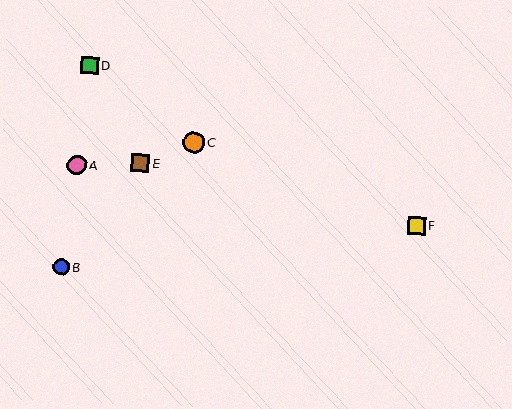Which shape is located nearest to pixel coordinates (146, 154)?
The brown square (labeled E) at (140, 163) is nearest to that location.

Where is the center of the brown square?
The center of the brown square is at (140, 163).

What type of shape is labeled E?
Shape E is a brown square.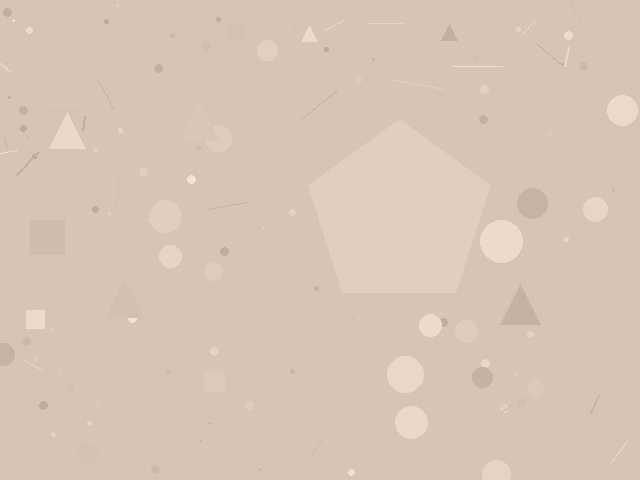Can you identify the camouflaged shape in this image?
The camouflaged shape is a pentagon.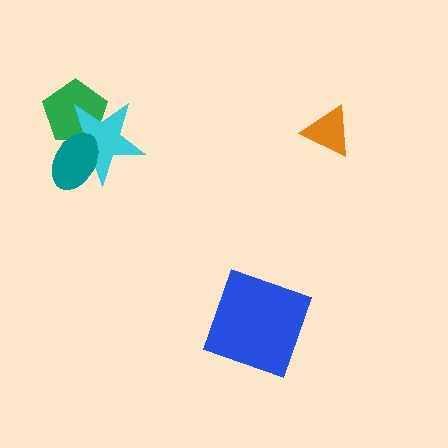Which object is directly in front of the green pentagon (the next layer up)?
The cyan star is directly in front of the green pentagon.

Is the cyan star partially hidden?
Yes, it is partially covered by another shape.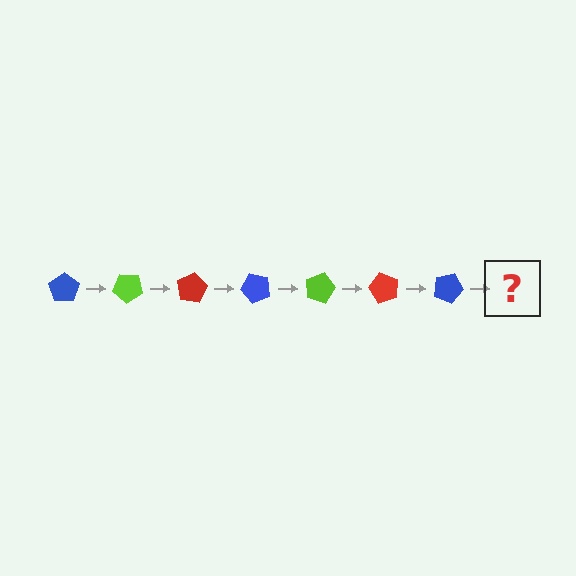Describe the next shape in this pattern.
It should be a lime pentagon, rotated 280 degrees from the start.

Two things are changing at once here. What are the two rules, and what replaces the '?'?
The two rules are that it rotates 40 degrees each step and the color cycles through blue, lime, and red. The '?' should be a lime pentagon, rotated 280 degrees from the start.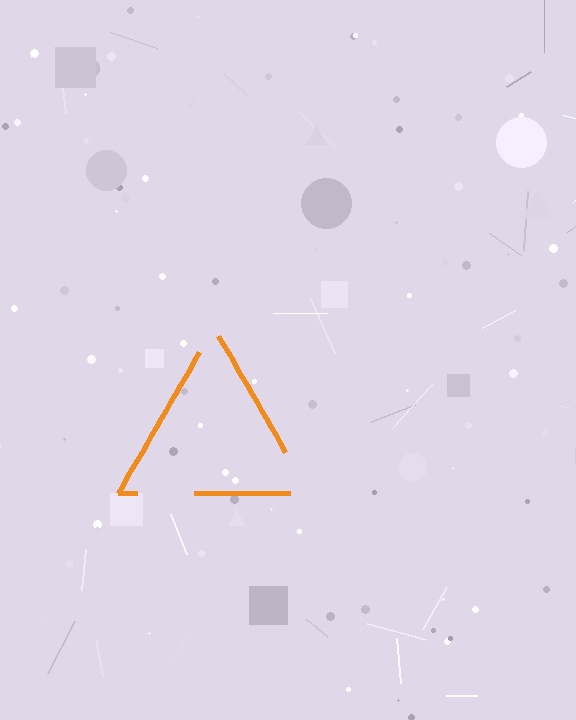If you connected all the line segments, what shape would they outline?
They would outline a triangle.